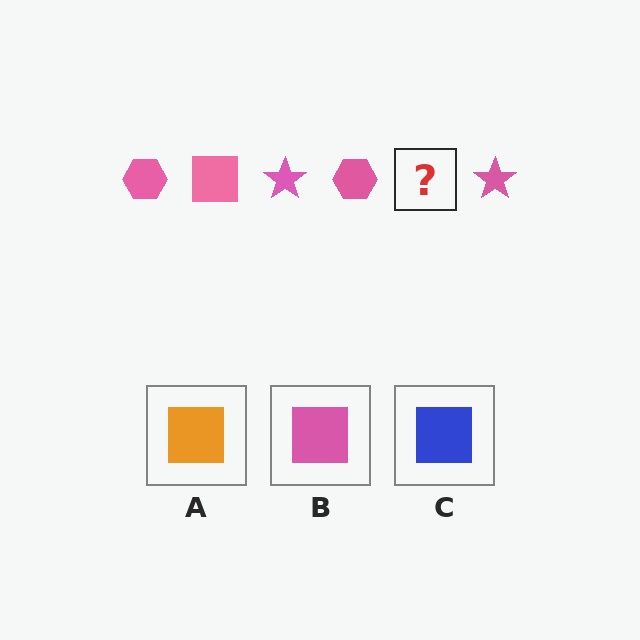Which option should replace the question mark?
Option B.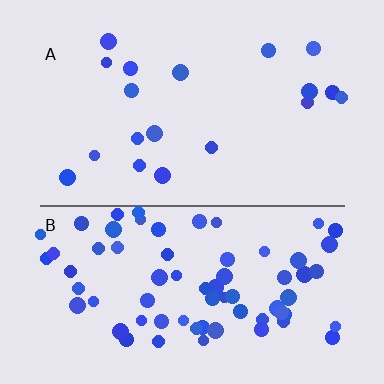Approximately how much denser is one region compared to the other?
Approximately 3.7× — region B over region A.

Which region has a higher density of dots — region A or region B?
B (the bottom).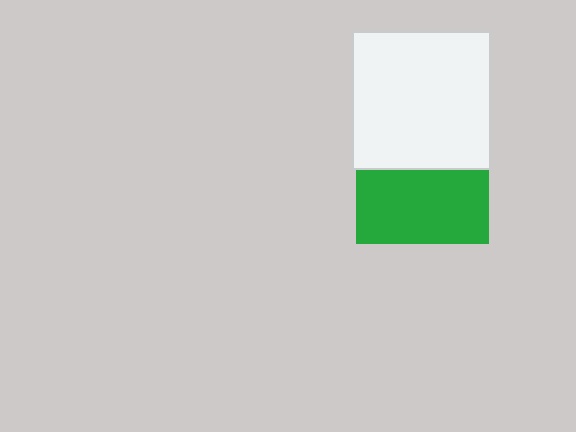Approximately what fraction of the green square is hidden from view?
Roughly 44% of the green square is hidden behind the white square.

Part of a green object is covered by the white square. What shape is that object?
It is a square.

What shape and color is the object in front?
The object in front is a white square.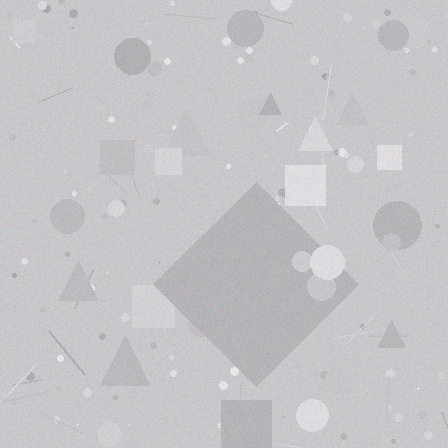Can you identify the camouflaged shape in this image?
The camouflaged shape is a diamond.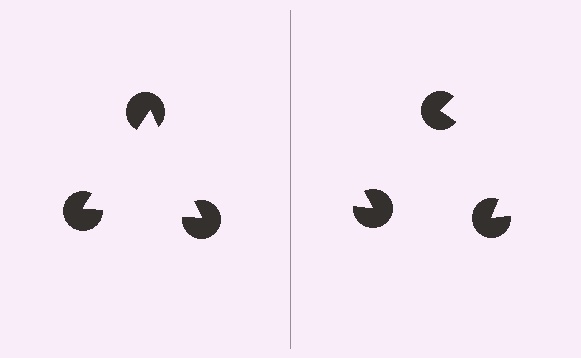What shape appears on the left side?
An illusory triangle.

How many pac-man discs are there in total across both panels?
6 — 3 on each side.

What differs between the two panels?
The pac-man discs are positioned identically on both sides; only the wedge orientations differ. On the left they align to a triangle; on the right they are misaligned.